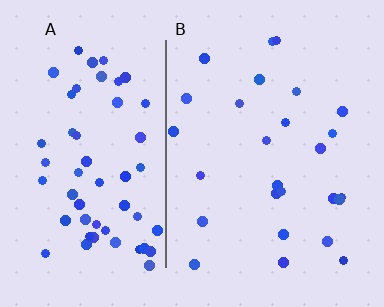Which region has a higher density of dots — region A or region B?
A (the left).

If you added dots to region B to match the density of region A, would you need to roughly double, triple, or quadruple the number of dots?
Approximately double.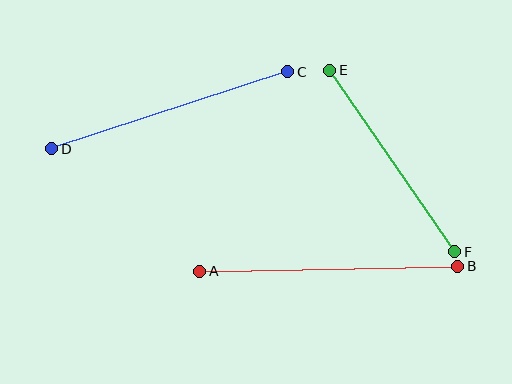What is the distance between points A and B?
The distance is approximately 258 pixels.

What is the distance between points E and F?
The distance is approximately 221 pixels.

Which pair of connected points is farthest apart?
Points A and B are farthest apart.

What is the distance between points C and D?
The distance is approximately 248 pixels.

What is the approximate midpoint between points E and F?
The midpoint is at approximately (392, 161) pixels.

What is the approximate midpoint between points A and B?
The midpoint is at approximately (329, 269) pixels.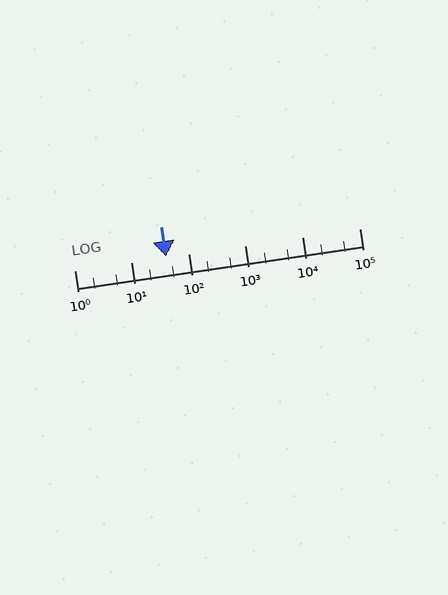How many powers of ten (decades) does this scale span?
The scale spans 5 decades, from 1 to 100000.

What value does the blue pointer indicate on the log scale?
The pointer indicates approximately 40.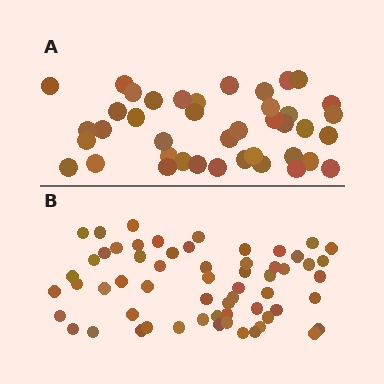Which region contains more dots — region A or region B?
Region B (the bottom region) has more dots.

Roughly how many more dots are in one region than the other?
Region B has approximately 20 more dots than region A.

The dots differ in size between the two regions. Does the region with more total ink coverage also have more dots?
No. Region A has more total ink coverage because its dots are larger, but region B actually contains more individual dots. Total area can be misleading — the number of items is what matters here.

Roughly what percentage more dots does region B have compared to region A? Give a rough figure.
About 45% more.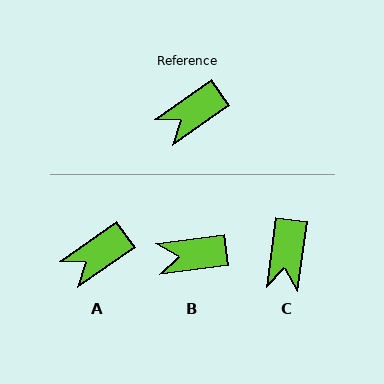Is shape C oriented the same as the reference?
No, it is off by about 47 degrees.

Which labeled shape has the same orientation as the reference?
A.